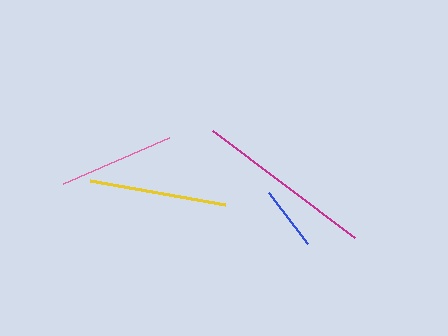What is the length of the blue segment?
The blue segment is approximately 64 pixels long.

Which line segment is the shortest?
The blue line is the shortest at approximately 64 pixels.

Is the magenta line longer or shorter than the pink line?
The magenta line is longer than the pink line.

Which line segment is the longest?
The magenta line is the longest at approximately 177 pixels.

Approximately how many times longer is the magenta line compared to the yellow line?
The magenta line is approximately 1.3 times the length of the yellow line.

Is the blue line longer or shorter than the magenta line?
The magenta line is longer than the blue line.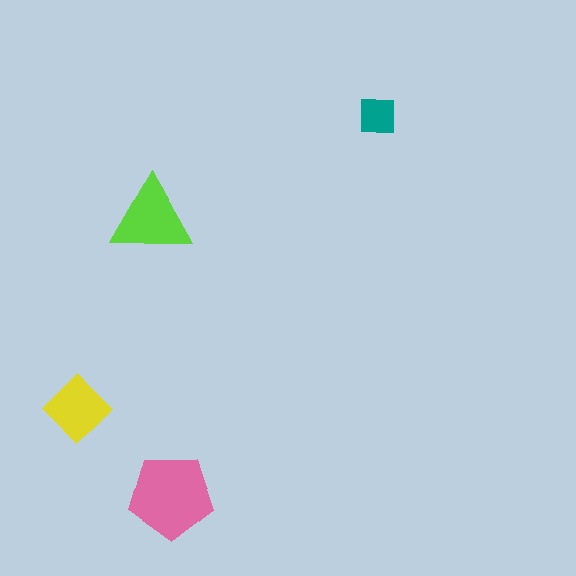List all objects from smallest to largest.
The teal square, the yellow diamond, the lime triangle, the pink pentagon.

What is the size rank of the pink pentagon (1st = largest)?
1st.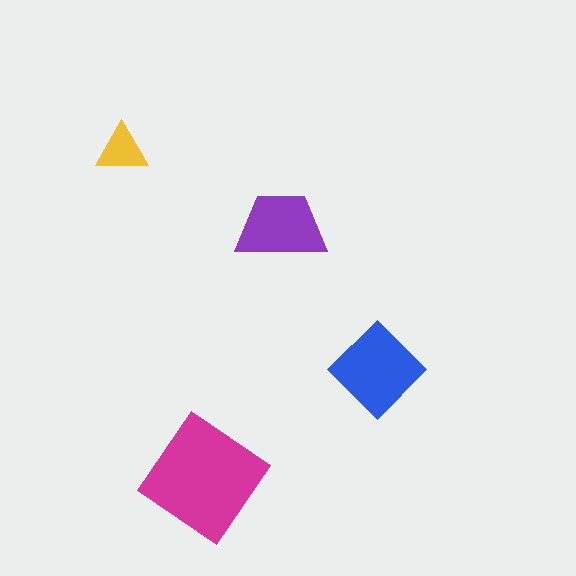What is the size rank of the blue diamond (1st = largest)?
2nd.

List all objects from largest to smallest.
The magenta diamond, the blue diamond, the purple trapezoid, the yellow triangle.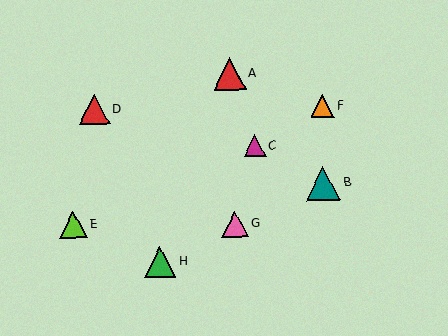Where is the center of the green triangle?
The center of the green triangle is at (160, 262).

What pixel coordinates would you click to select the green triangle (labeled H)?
Click at (160, 262) to select the green triangle H.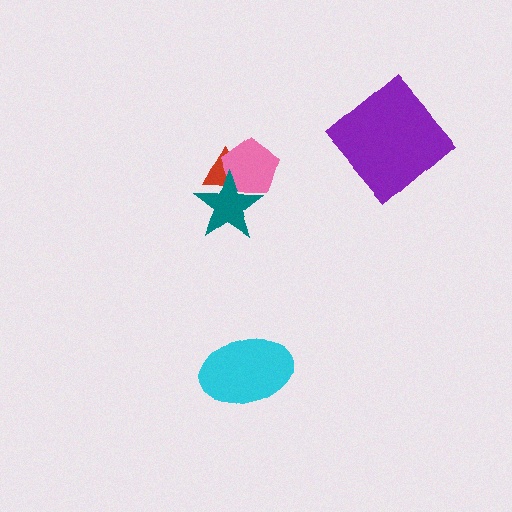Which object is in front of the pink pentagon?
The teal star is in front of the pink pentagon.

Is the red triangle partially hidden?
Yes, it is partially covered by another shape.